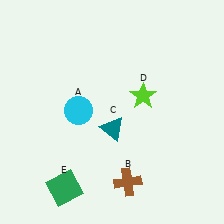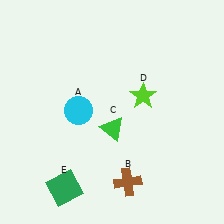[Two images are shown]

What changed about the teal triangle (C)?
In Image 1, C is teal. In Image 2, it changed to green.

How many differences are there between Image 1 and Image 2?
There is 1 difference between the two images.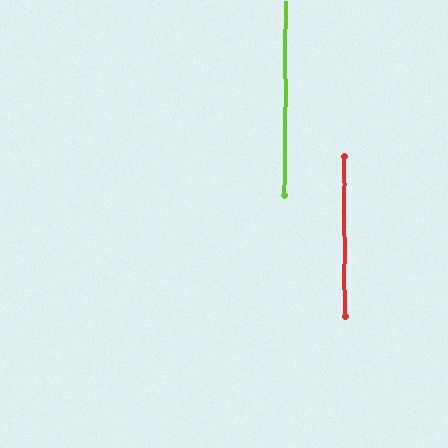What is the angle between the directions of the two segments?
Approximately 0 degrees.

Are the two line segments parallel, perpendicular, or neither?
Parallel — their directions differ by only 0.5°.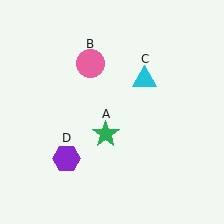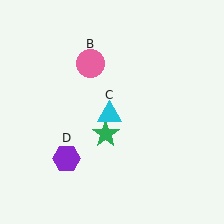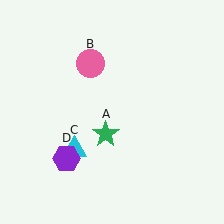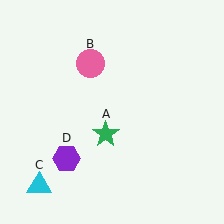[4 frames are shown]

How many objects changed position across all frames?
1 object changed position: cyan triangle (object C).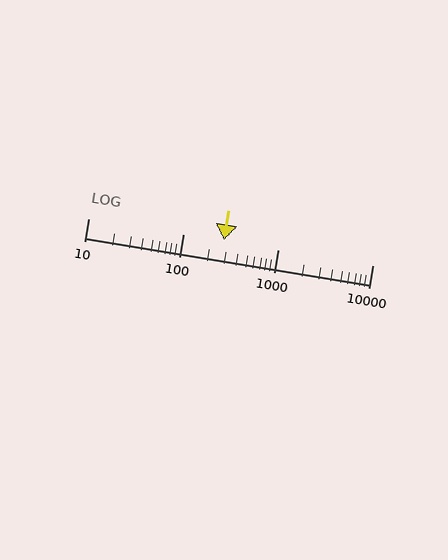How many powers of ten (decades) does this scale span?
The scale spans 3 decades, from 10 to 10000.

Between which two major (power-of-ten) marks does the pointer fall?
The pointer is between 100 and 1000.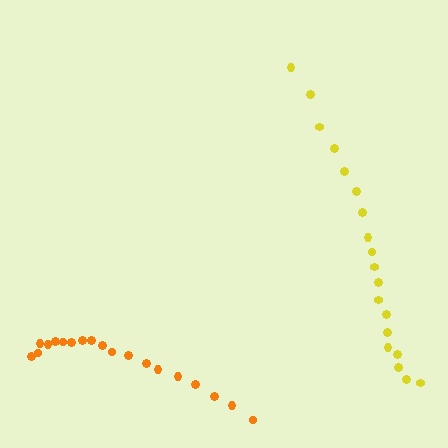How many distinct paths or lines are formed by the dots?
There are 2 distinct paths.